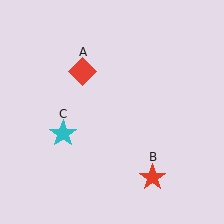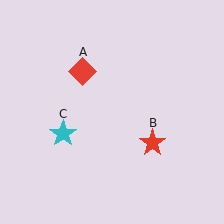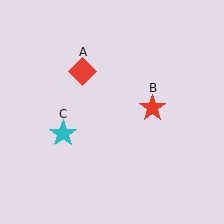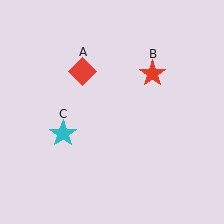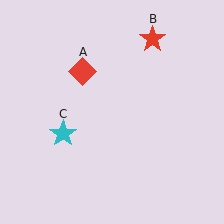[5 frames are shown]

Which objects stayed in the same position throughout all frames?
Red diamond (object A) and cyan star (object C) remained stationary.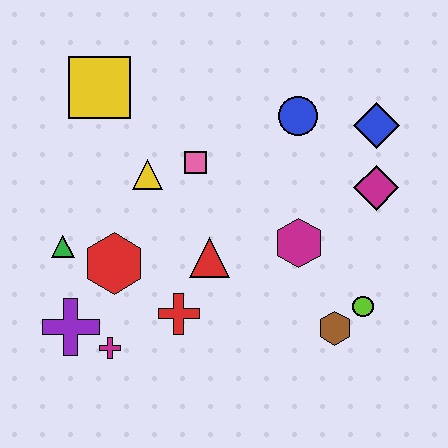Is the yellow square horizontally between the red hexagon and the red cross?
No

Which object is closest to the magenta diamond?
The blue diamond is closest to the magenta diamond.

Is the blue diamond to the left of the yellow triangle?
No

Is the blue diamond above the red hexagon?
Yes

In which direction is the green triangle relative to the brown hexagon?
The green triangle is to the left of the brown hexagon.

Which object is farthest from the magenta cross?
The blue diamond is farthest from the magenta cross.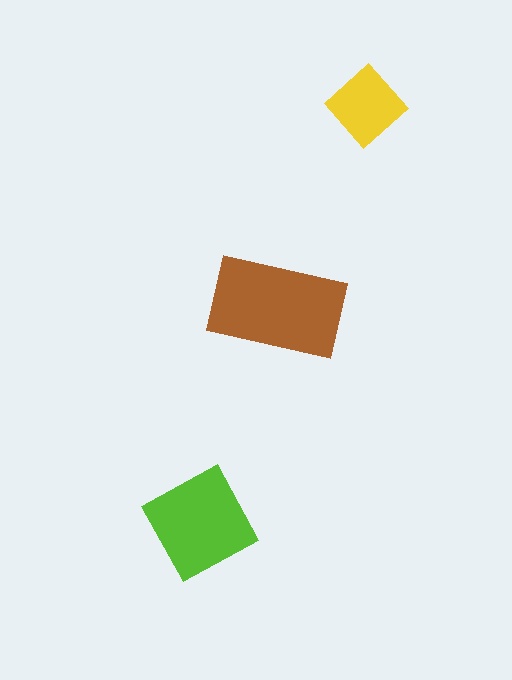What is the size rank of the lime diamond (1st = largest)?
2nd.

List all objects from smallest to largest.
The yellow diamond, the lime diamond, the brown rectangle.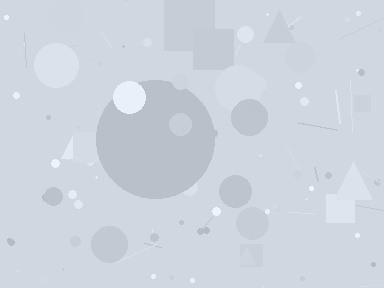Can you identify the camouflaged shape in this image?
The camouflaged shape is a circle.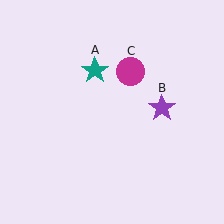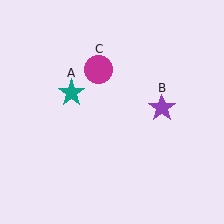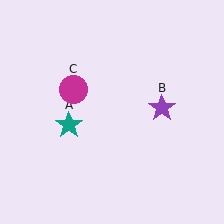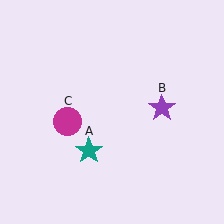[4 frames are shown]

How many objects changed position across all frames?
2 objects changed position: teal star (object A), magenta circle (object C).